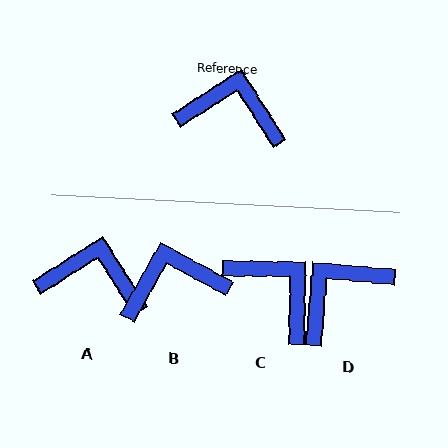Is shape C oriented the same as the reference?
No, it is off by about 33 degrees.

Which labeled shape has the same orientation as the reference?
A.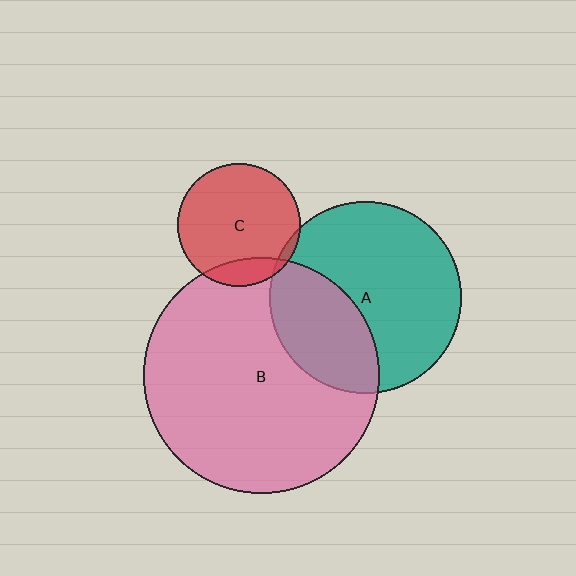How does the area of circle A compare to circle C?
Approximately 2.4 times.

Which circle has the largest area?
Circle B (pink).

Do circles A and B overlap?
Yes.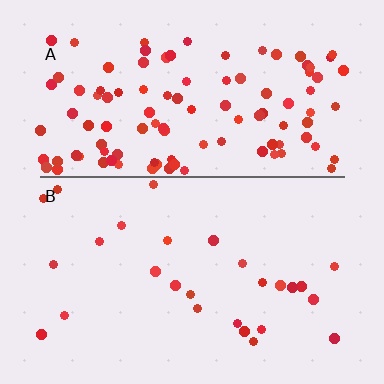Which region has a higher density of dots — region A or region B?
A (the top).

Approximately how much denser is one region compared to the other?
Approximately 4.0× — region A over region B.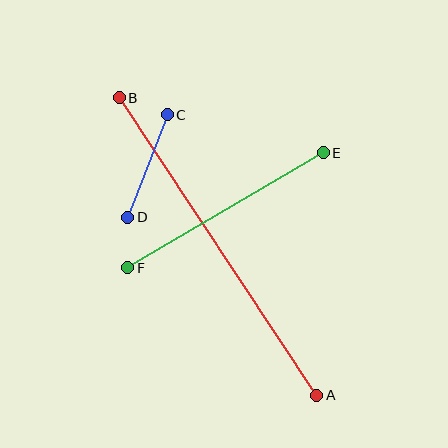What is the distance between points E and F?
The distance is approximately 227 pixels.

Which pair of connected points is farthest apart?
Points A and B are farthest apart.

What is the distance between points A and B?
The distance is approximately 357 pixels.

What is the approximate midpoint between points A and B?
The midpoint is at approximately (218, 247) pixels.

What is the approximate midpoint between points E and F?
The midpoint is at approximately (225, 210) pixels.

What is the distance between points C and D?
The distance is approximately 110 pixels.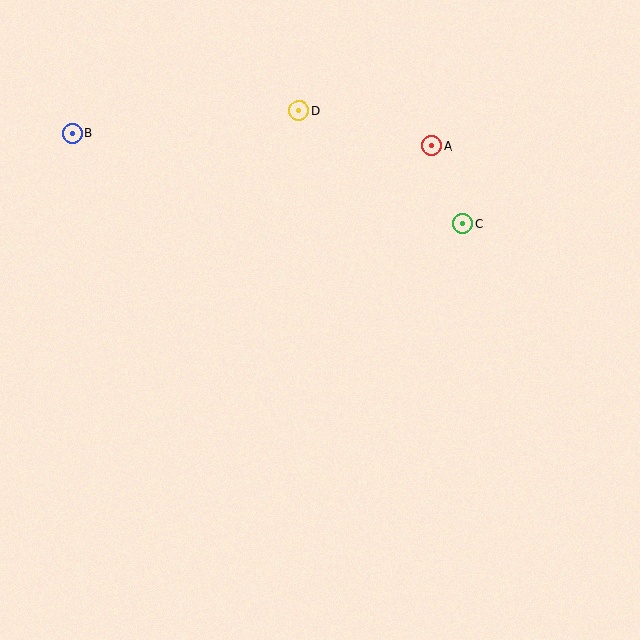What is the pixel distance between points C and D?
The distance between C and D is 199 pixels.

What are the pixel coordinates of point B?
Point B is at (73, 133).